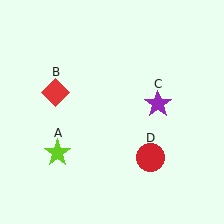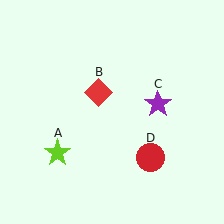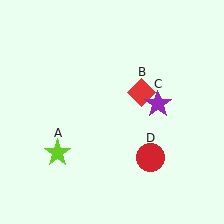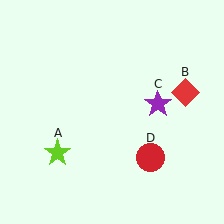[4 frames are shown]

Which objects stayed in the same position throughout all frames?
Lime star (object A) and purple star (object C) and red circle (object D) remained stationary.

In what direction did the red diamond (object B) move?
The red diamond (object B) moved right.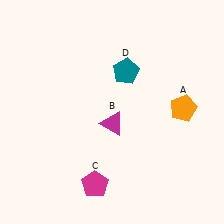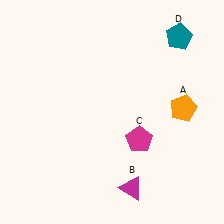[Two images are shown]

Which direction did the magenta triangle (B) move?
The magenta triangle (B) moved down.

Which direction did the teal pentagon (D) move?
The teal pentagon (D) moved right.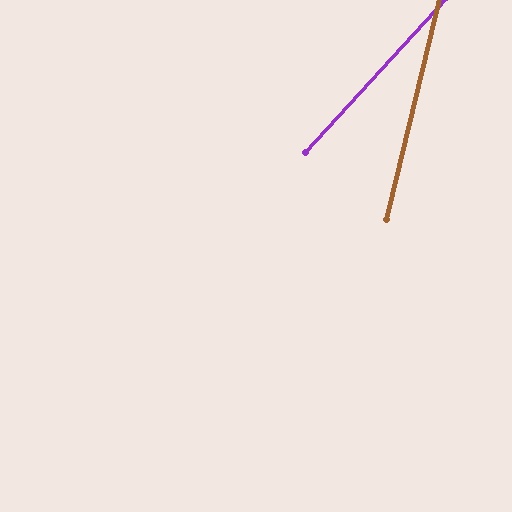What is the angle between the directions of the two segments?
Approximately 29 degrees.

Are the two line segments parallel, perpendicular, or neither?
Neither parallel nor perpendicular — they differ by about 29°.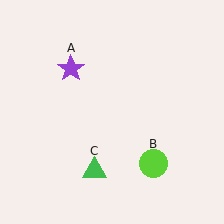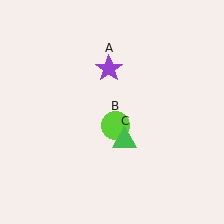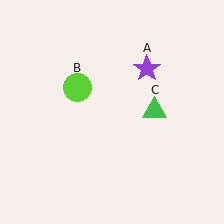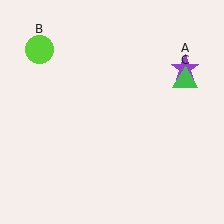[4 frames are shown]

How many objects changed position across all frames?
3 objects changed position: purple star (object A), lime circle (object B), green triangle (object C).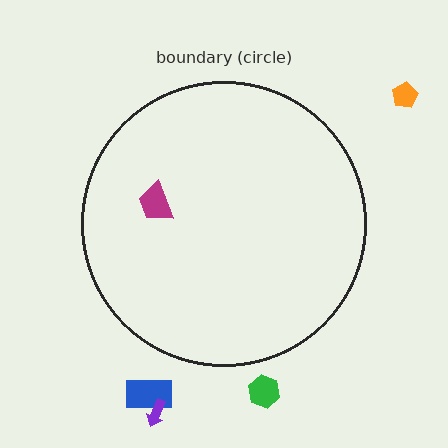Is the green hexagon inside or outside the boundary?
Outside.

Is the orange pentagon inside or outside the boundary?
Outside.